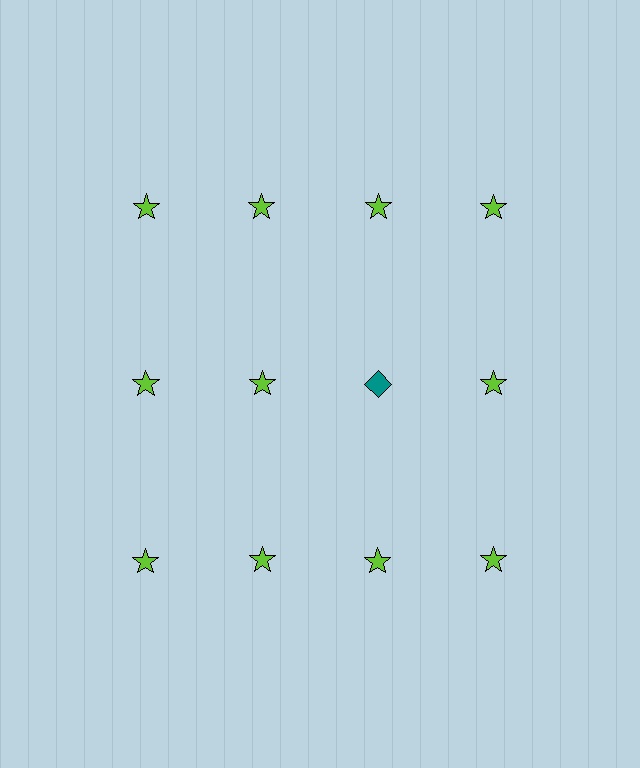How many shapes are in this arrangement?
There are 12 shapes arranged in a grid pattern.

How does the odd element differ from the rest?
It differs in both color (teal instead of lime) and shape (diamond instead of star).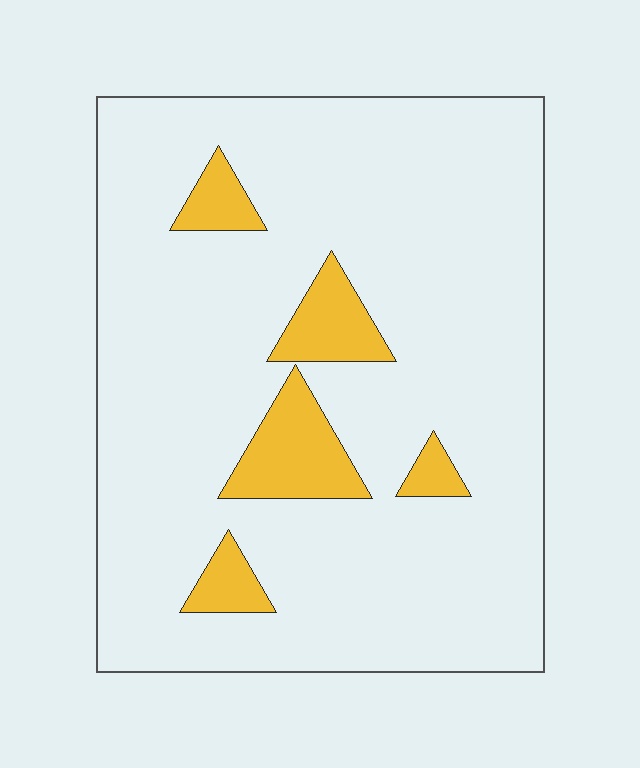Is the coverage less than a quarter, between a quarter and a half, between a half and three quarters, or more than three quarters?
Less than a quarter.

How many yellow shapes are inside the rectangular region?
5.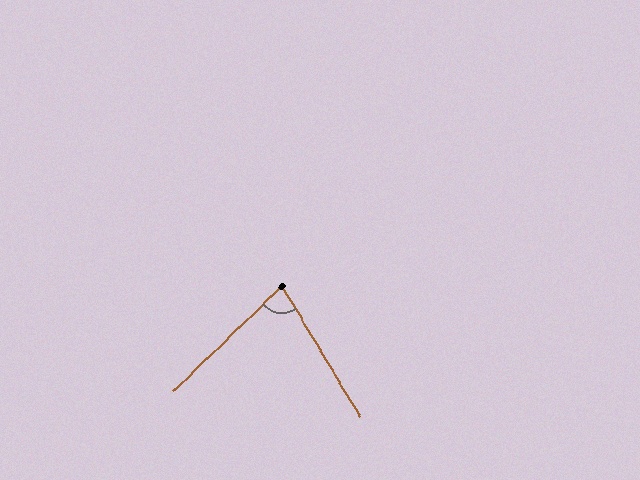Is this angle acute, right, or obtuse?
It is acute.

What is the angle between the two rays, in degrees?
Approximately 77 degrees.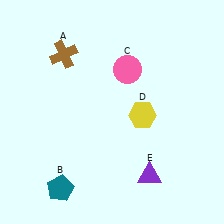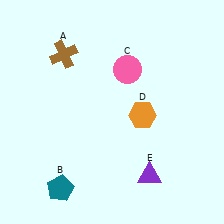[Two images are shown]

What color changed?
The hexagon (D) changed from yellow in Image 1 to orange in Image 2.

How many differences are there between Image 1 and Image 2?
There is 1 difference between the two images.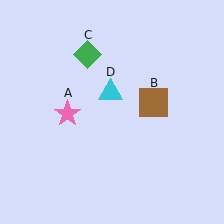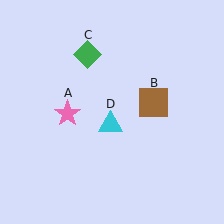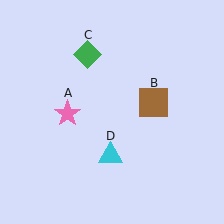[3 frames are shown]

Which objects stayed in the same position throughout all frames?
Pink star (object A) and brown square (object B) and green diamond (object C) remained stationary.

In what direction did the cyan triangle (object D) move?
The cyan triangle (object D) moved down.